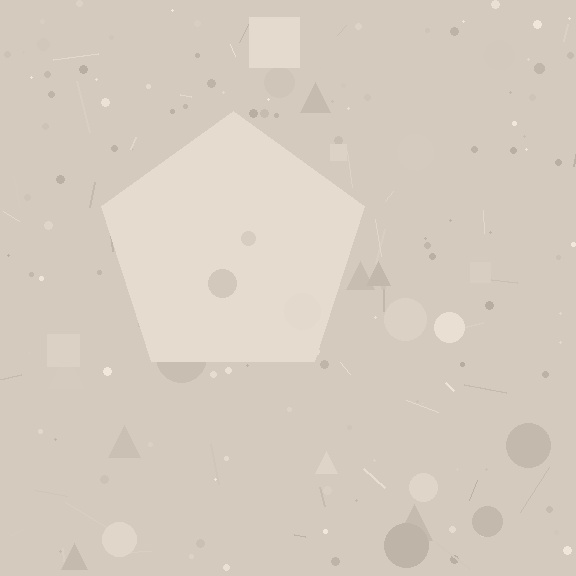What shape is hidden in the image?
A pentagon is hidden in the image.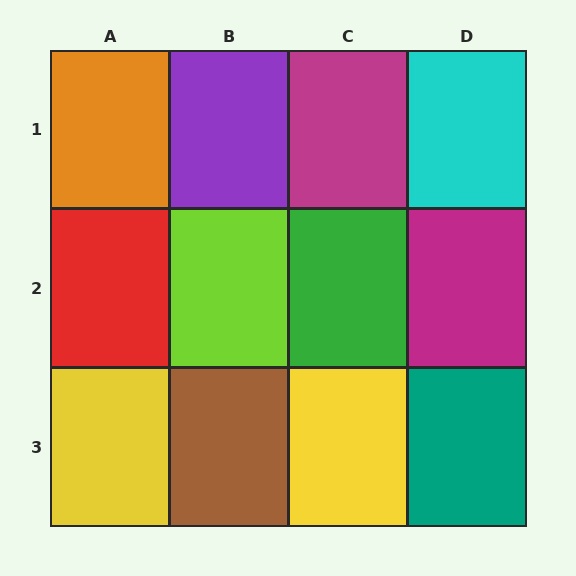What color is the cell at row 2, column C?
Green.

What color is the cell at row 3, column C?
Yellow.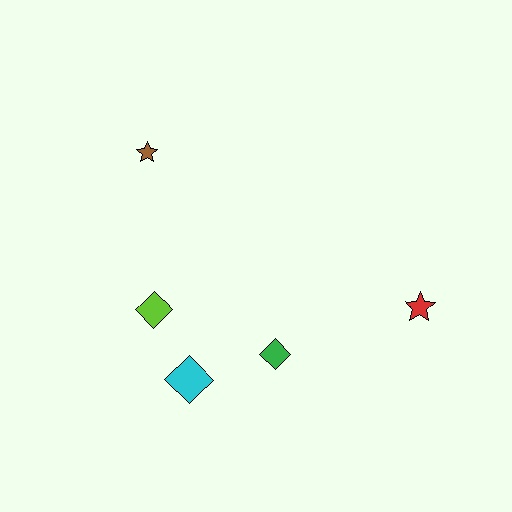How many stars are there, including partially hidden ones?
There are 2 stars.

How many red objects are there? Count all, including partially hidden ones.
There is 1 red object.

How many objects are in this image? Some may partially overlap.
There are 5 objects.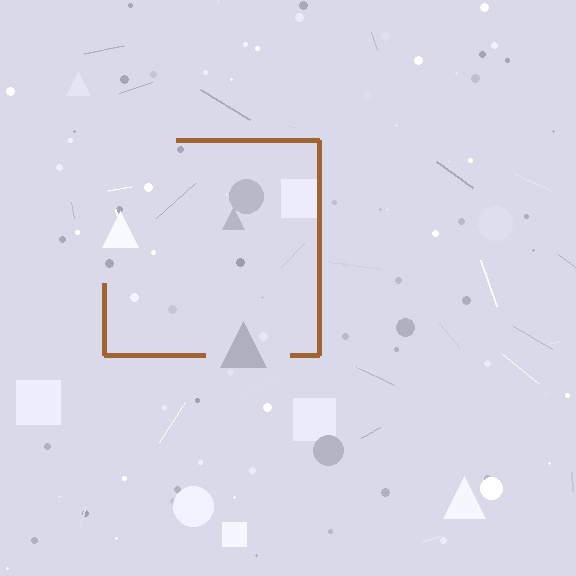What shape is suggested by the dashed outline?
The dashed outline suggests a square.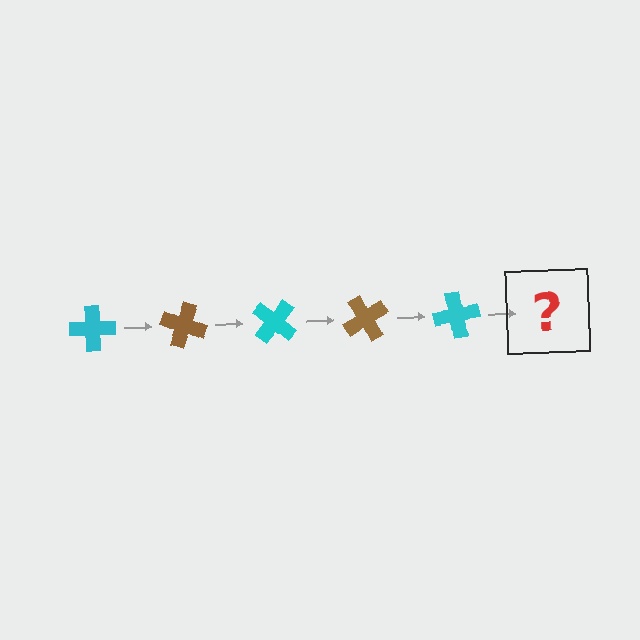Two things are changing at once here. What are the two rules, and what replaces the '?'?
The two rules are that it rotates 20 degrees each step and the color cycles through cyan and brown. The '?' should be a brown cross, rotated 100 degrees from the start.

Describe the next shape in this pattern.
It should be a brown cross, rotated 100 degrees from the start.